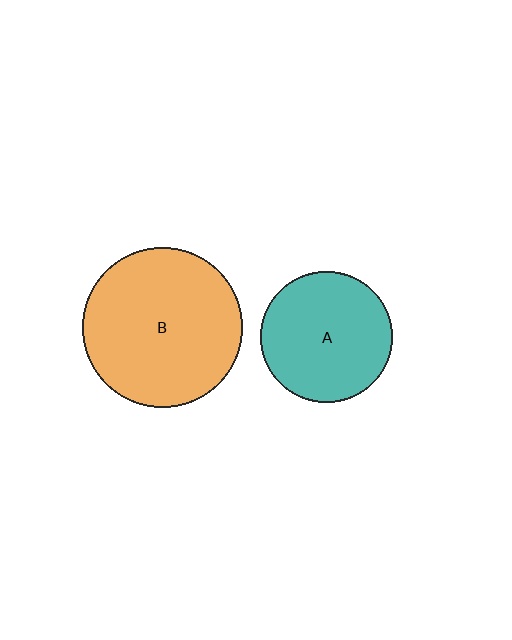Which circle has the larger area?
Circle B (orange).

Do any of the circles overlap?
No, none of the circles overlap.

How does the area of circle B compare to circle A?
Approximately 1.5 times.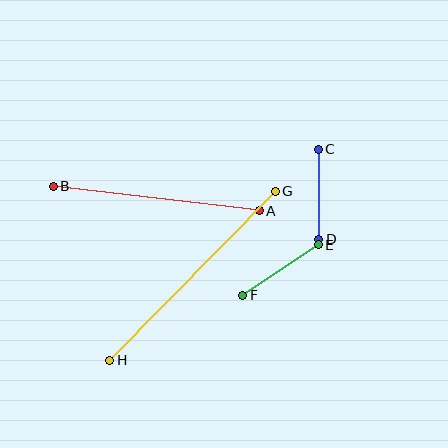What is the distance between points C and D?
The distance is approximately 90 pixels.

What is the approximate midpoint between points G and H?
The midpoint is at approximately (193, 276) pixels.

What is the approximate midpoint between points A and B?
The midpoint is at approximately (156, 198) pixels.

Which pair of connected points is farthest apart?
Points G and H are farthest apart.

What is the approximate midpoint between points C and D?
The midpoint is at approximately (318, 194) pixels.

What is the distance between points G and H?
The distance is approximately 236 pixels.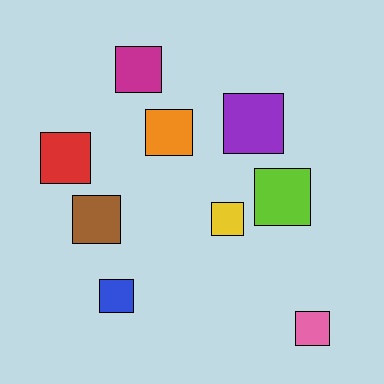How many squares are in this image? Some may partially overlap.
There are 9 squares.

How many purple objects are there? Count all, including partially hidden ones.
There is 1 purple object.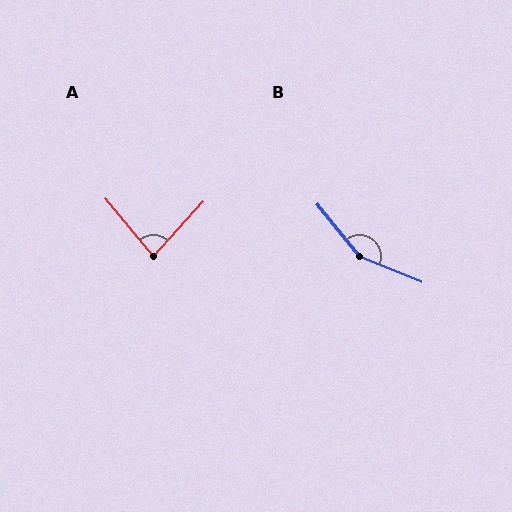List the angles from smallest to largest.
A (82°), B (150°).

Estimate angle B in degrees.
Approximately 150 degrees.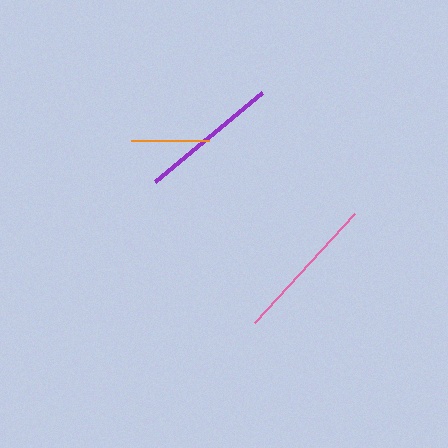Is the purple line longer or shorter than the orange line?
The purple line is longer than the orange line.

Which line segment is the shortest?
The orange line is the shortest at approximately 78 pixels.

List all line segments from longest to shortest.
From longest to shortest: pink, purple, orange.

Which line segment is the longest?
The pink line is the longest at approximately 148 pixels.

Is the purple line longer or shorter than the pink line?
The pink line is longer than the purple line.